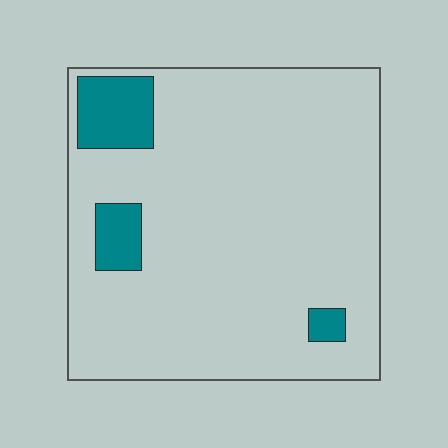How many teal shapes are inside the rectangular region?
3.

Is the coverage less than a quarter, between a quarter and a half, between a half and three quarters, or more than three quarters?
Less than a quarter.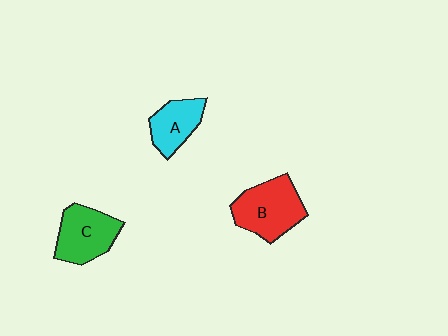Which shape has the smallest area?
Shape A (cyan).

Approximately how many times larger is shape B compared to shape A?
Approximately 1.5 times.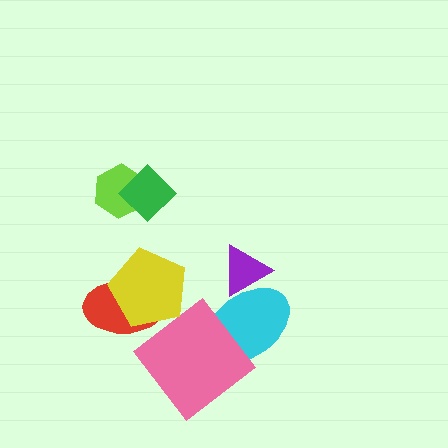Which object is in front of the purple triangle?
The cyan ellipse is in front of the purple triangle.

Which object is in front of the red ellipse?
The yellow pentagon is in front of the red ellipse.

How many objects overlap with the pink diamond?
1 object overlaps with the pink diamond.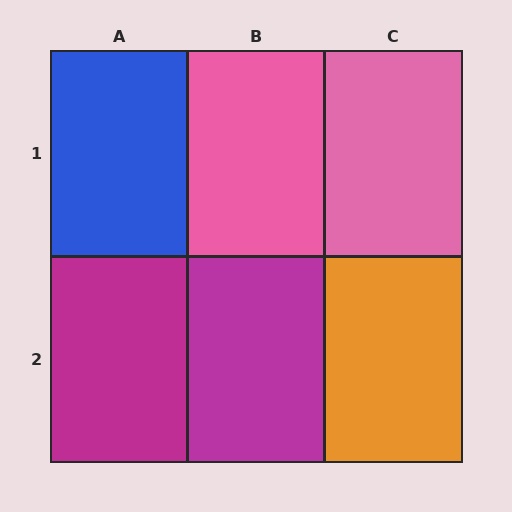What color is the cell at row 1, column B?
Pink.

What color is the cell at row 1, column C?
Pink.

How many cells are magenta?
2 cells are magenta.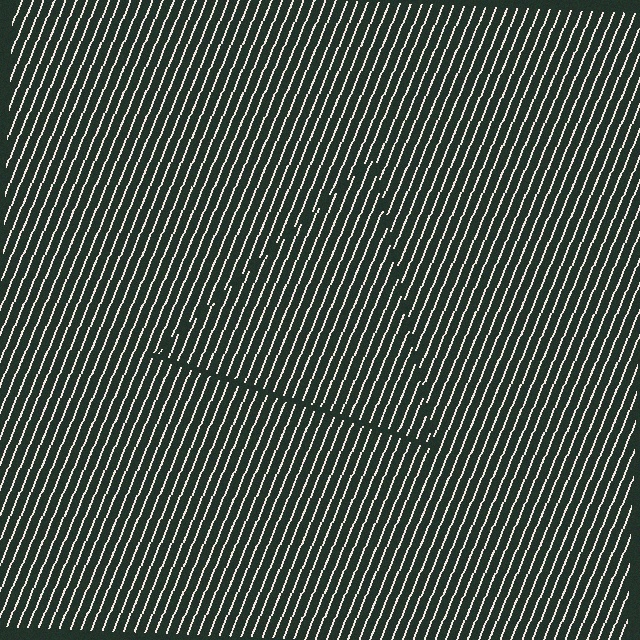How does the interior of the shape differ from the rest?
The interior of the shape contains the same grating, shifted by half a period — the contour is defined by the phase discontinuity where line-ends from the inner and outer gratings abut.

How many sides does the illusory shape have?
3 sides — the line-ends trace a triangle.